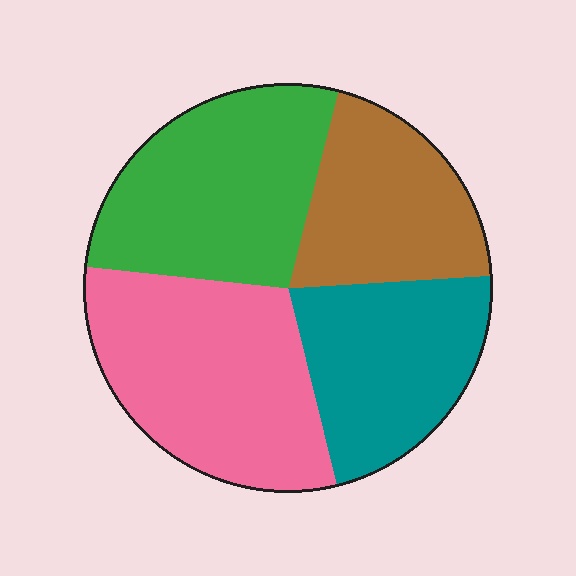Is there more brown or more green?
Green.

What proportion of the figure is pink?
Pink takes up about one third (1/3) of the figure.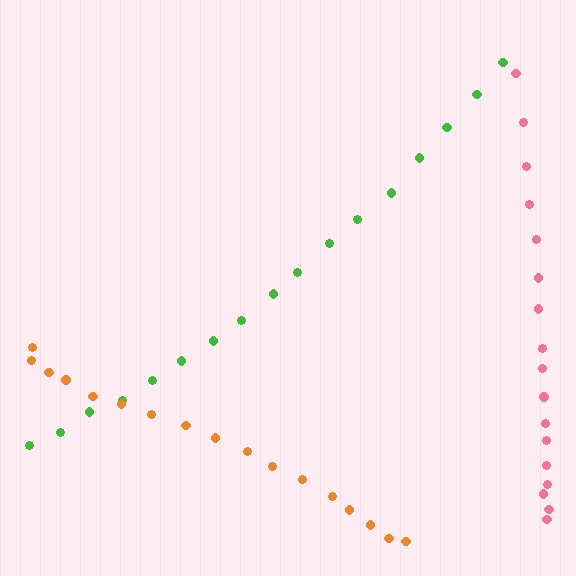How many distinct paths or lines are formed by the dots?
There are 3 distinct paths.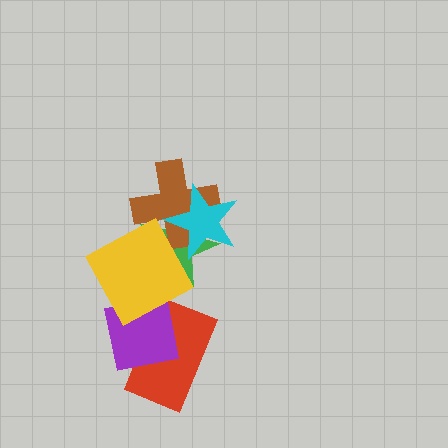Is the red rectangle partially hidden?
Yes, it is partially covered by another shape.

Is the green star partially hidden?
Yes, it is partially covered by another shape.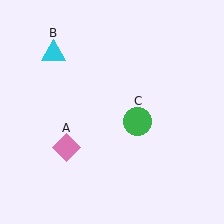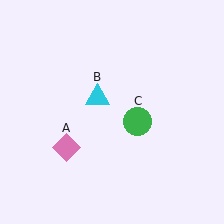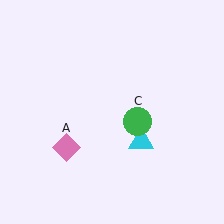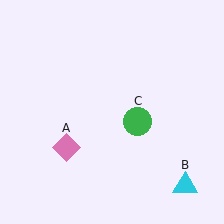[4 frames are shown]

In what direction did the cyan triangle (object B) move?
The cyan triangle (object B) moved down and to the right.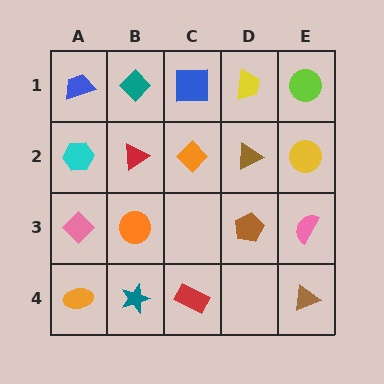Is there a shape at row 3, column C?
No, that cell is empty.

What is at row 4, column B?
A teal star.